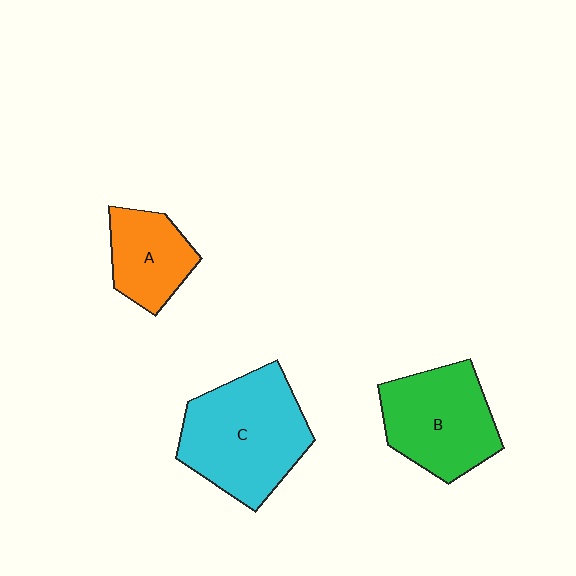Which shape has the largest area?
Shape C (cyan).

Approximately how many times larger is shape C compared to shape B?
Approximately 1.2 times.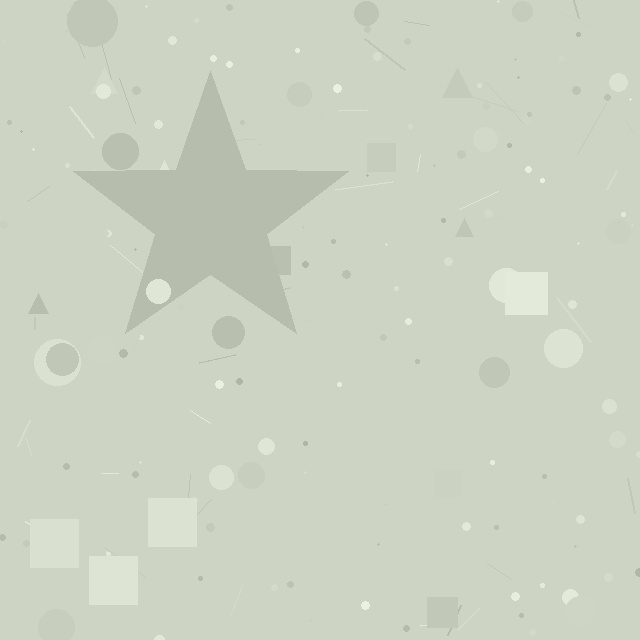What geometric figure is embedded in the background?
A star is embedded in the background.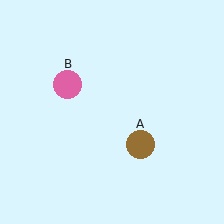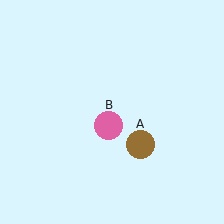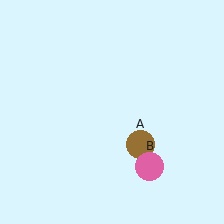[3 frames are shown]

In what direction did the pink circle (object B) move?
The pink circle (object B) moved down and to the right.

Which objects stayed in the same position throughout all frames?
Brown circle (object A) remained stationary.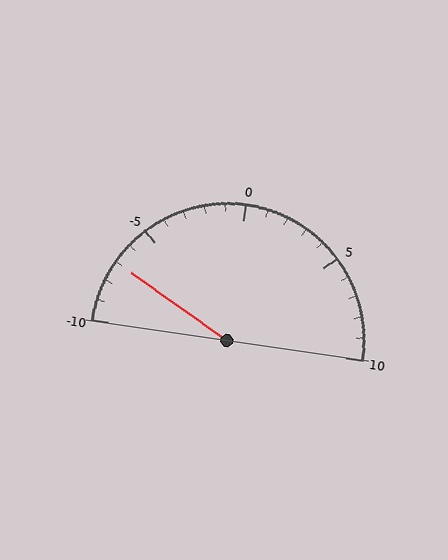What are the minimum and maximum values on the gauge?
The gauge ranges from -10 to 10.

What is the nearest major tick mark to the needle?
The nearest major tick mark is -5.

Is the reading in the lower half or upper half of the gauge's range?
The reading is in the lower half of the range (-10 to 10).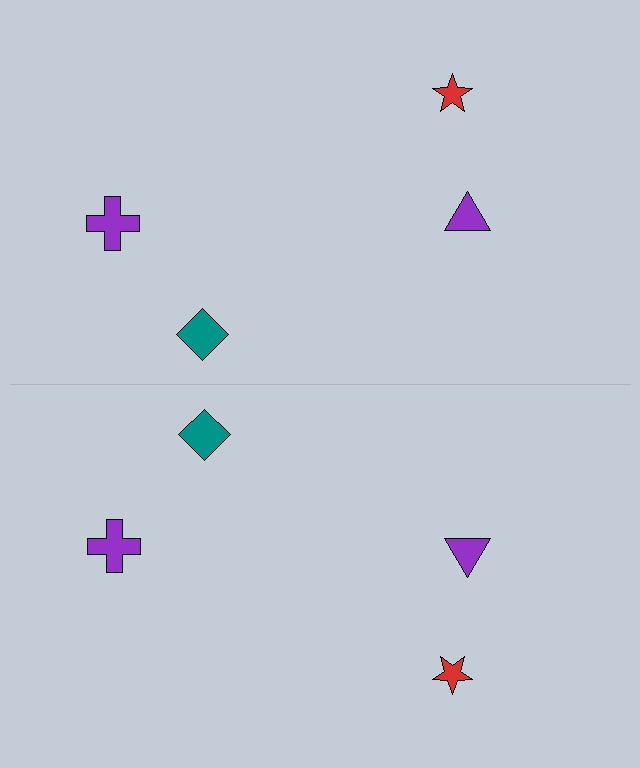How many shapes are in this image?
There are 8 shapes in this image.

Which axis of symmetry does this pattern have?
The pattern has a horizontal axis of symmetry running through the center of the image.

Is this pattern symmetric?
Yes, this pattern has bilateral (reflection) symmetry.